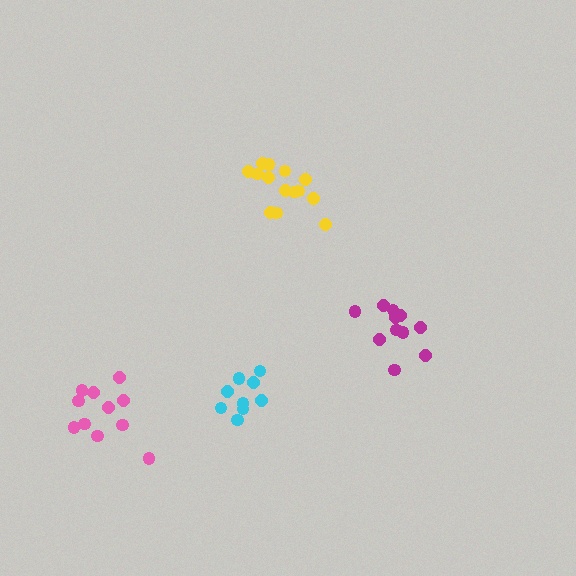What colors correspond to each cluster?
The clusters are colored: cyan, magenta, yellow, pink.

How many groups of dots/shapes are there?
There are 4 groups.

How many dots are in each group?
Group 1: 9 dots, Group 2: 11 dots, Group 3: 14 dots, Group 4: 11 dots (45 total).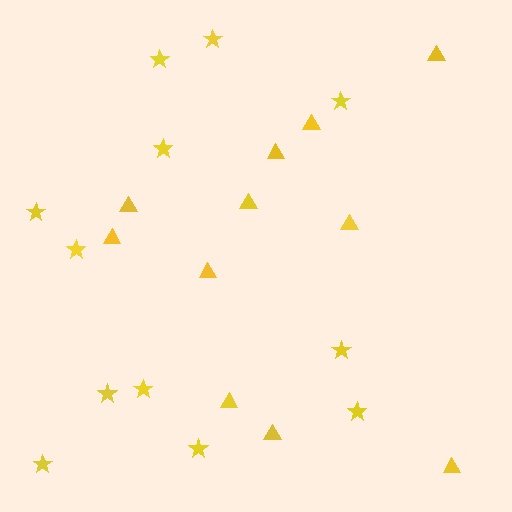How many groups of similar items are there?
There are 2 groups: one group of triangles (11) and one group of stars (12).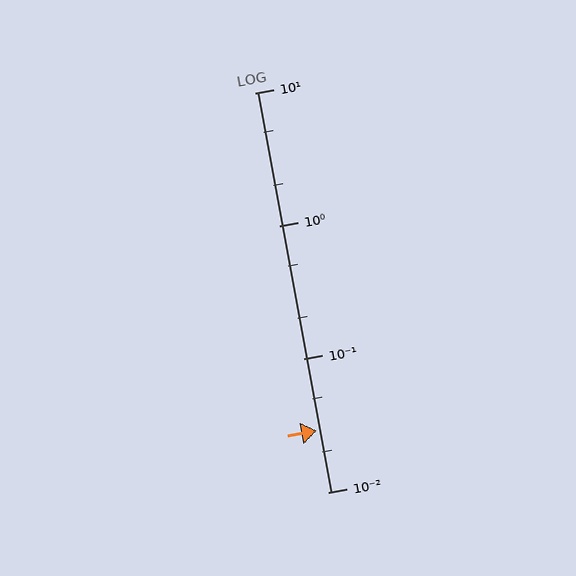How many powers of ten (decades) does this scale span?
The scale spans 3 decades, from 0.01 to 10.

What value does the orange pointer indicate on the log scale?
The pointer indicates approximately 0.029.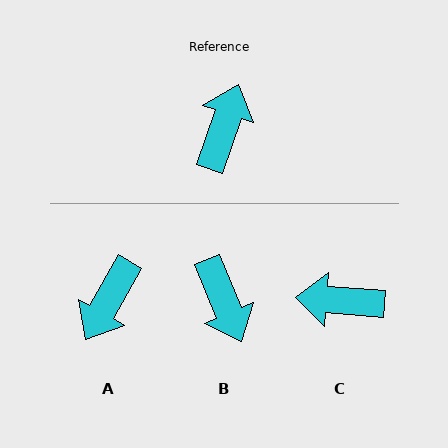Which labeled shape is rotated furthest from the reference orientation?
A, about 169 degrees away.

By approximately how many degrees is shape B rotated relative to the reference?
Approximately 139 degrees clockwise.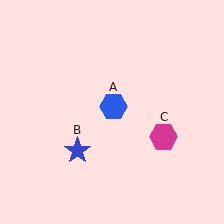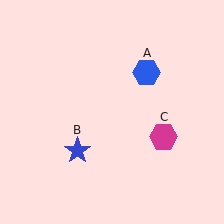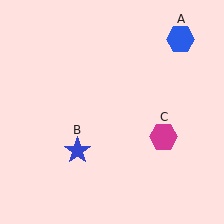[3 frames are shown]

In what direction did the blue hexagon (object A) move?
The blue hexagon (object A) moved up and to the right.